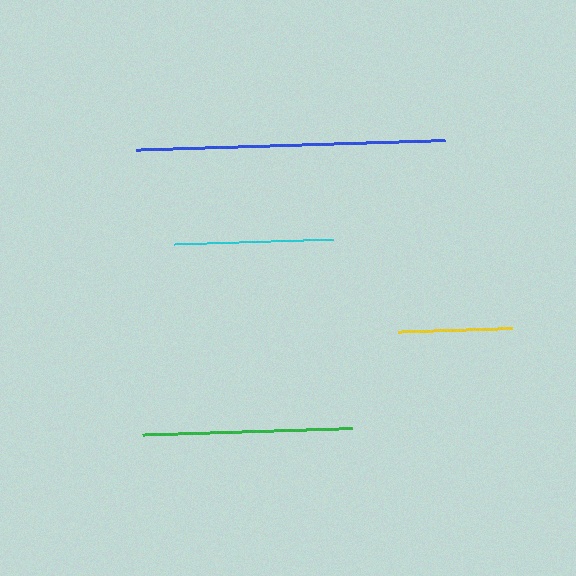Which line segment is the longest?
The blue line is the longest at approximately 309 pixels.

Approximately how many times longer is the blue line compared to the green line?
The blue line is approximately 1.5 times the length of the green line.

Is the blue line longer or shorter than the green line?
The blue line is longer than the green line.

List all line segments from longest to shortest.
From longest to shortest: blue, green, cyan, yellow.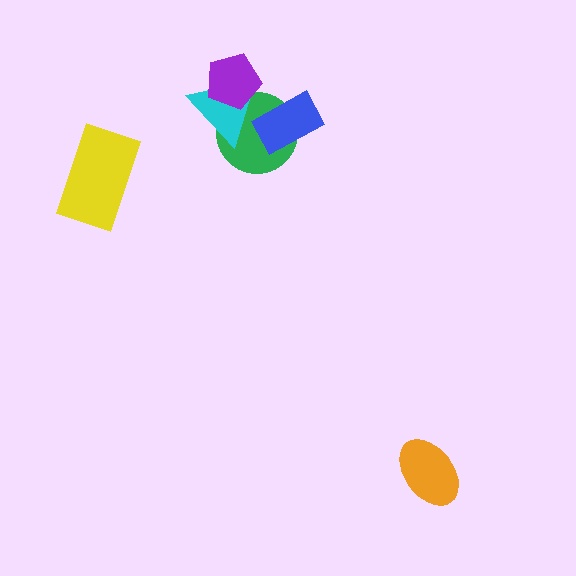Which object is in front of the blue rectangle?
The cyan triangle is in front of the blue rectangle.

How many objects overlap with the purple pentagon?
2 objects overlap with the purple pentagon.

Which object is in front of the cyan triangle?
The purple pentagon is in front of the cyan triangle.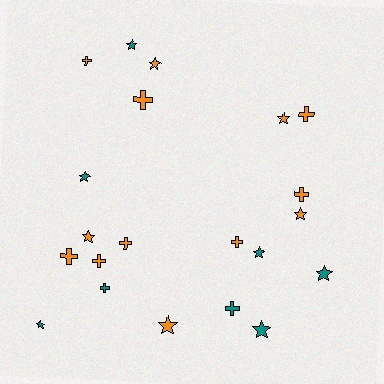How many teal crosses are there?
There are 2 teal crosses.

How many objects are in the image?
There are 21 objects.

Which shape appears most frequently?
Star, with 11 objects.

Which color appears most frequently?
Orange, with 13 objects.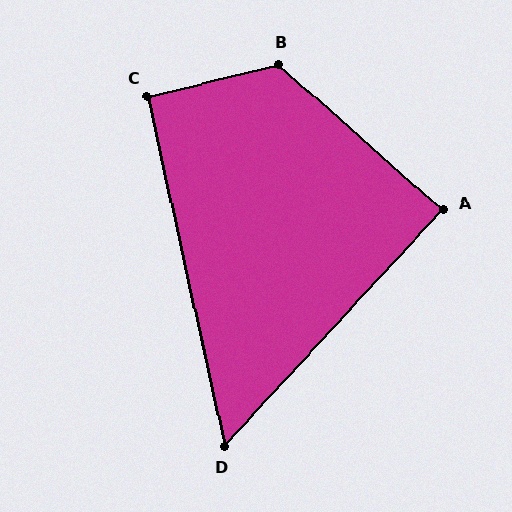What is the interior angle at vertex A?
Approximately 89 degrees (approximately right).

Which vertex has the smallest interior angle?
D, at approximately 55 degrees.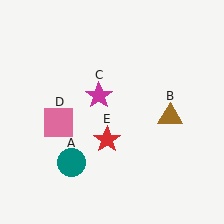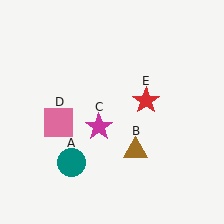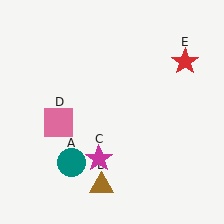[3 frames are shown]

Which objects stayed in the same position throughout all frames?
Teal circle (object A) and pink square (object D) remained stationary.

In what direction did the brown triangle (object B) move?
The brown triangle (object B) moved down and to the left.